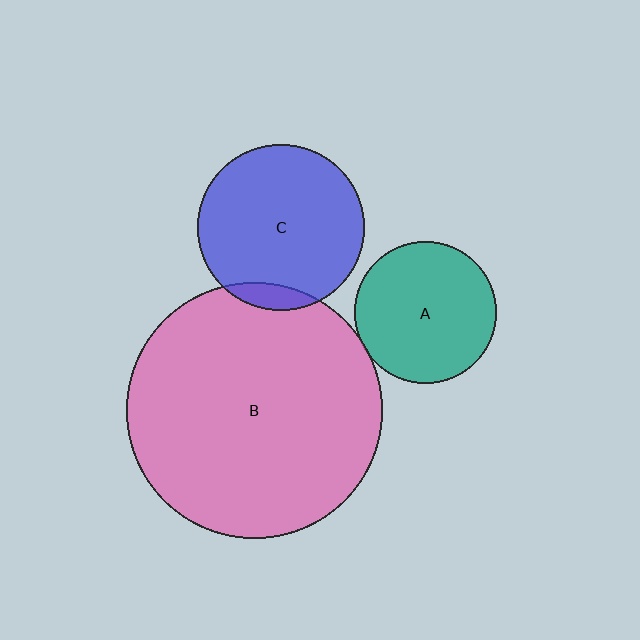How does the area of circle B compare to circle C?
Approximately 2.4 times.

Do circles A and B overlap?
Yes.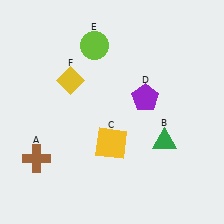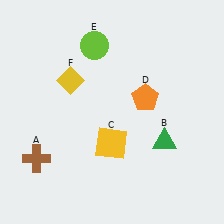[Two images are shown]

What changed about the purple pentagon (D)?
In Image 1, D is purple. In Image 2, it changed to orange.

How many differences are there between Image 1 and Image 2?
There is 1 difference between the two images.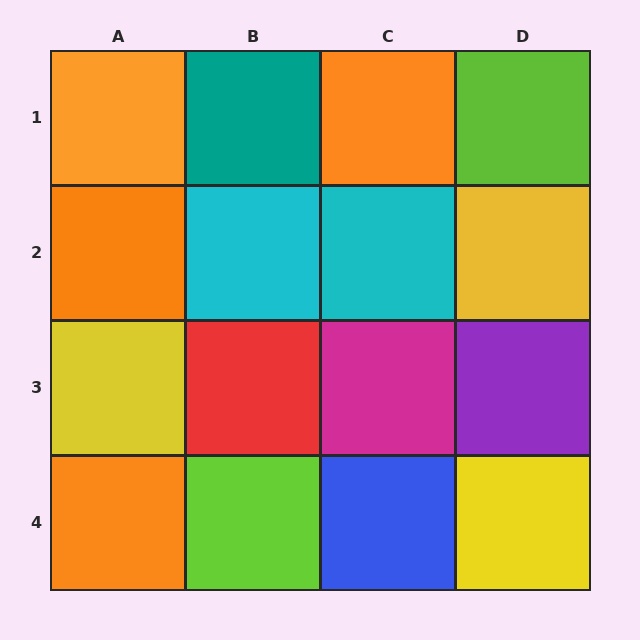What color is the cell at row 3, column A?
Yellow.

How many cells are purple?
1 cell is purple.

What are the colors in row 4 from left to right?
Orange, lime, blue, yellow.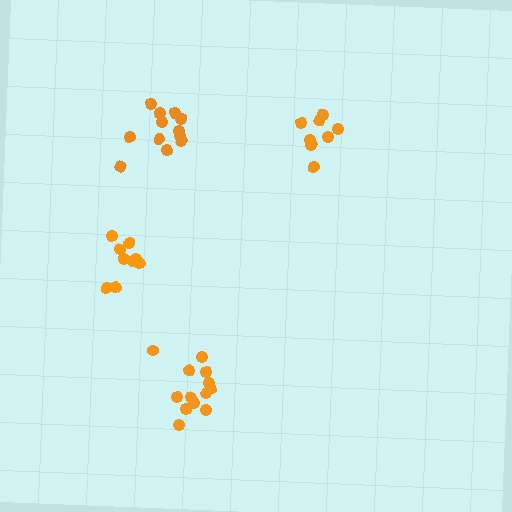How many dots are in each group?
Group 1: 8 dots, Group 2: 9 dots, Group 3: 13 dots, Group 4: 12 dots (42 total).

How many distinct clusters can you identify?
There are 4 distinct clusters.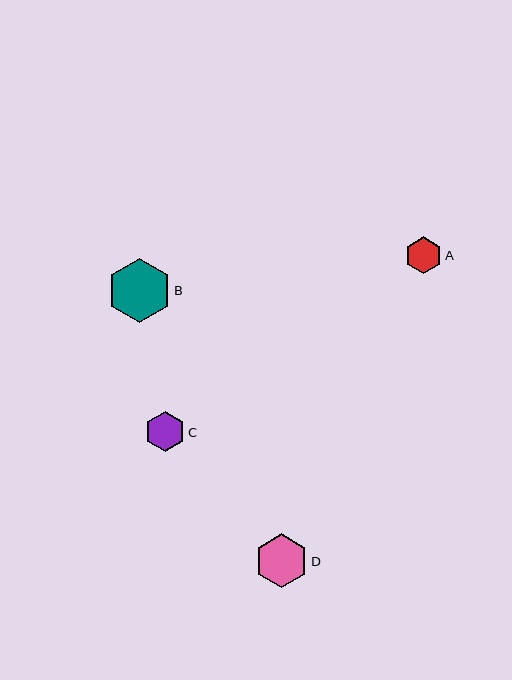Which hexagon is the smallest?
Hexagon A is the smallest with a size of approximately 37 pixels.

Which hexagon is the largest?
Hexagon B is the largest with a size of approximately 64 pixels.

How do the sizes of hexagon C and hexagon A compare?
Hexagon C and hexagon A are approximately the same size.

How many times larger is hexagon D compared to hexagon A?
Hexagon D is approximately 1.5 times the size of hexagon A.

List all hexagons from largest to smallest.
From largest to smallest: B, D, C, A.